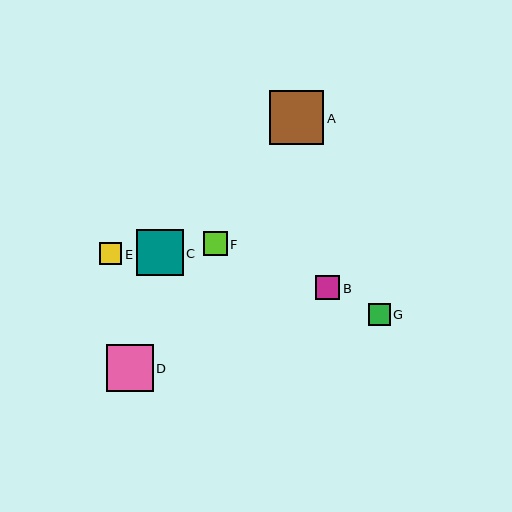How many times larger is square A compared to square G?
Square A is approximately 2.5 times the size of square G.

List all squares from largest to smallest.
From largest to smallest: A, D, C, B, F, E, G.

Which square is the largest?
Square A is the largest with a size of approximately 54 pixels.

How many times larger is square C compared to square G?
Square C is approximately 2.2 times the size of square G.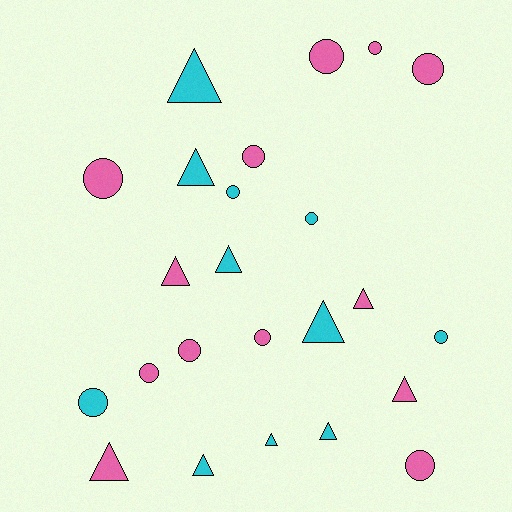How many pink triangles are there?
There are 4 pink triangles.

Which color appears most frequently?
Pink, with 13 objects.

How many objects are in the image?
There are 24 objects.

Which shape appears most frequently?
Circle, with 13 objects.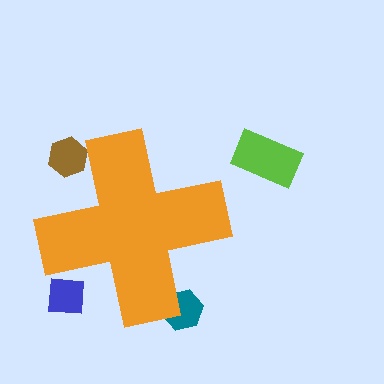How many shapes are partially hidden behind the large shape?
3 shapes are partially hidden.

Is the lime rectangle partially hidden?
No, the lime rectangle is fully visible.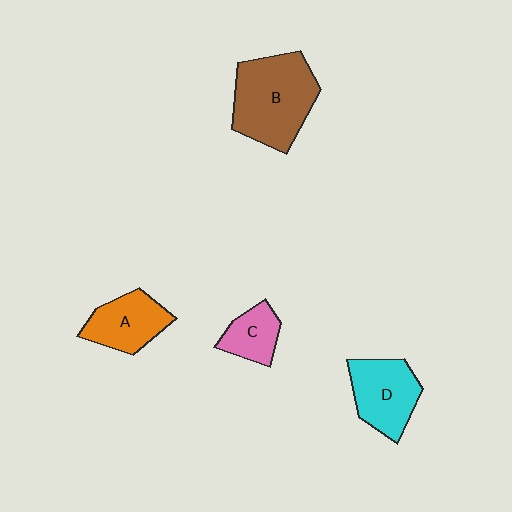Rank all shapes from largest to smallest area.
From largest to smallest: B (brown), D (cyan), A (orange), C (pink).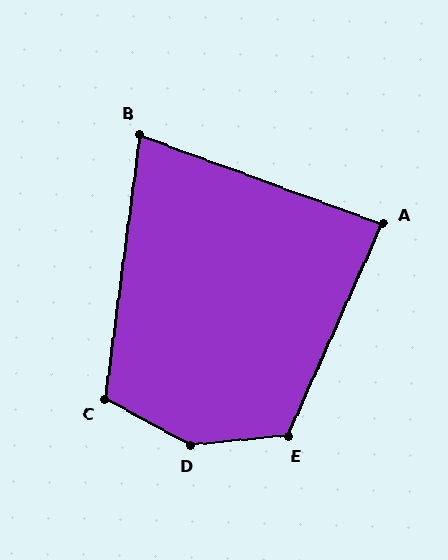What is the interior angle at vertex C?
Approximately 111 degrees (obtuse).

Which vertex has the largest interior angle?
D, at approximately 146 degrees.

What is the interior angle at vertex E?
Approximately 120 degrees (obtuse).